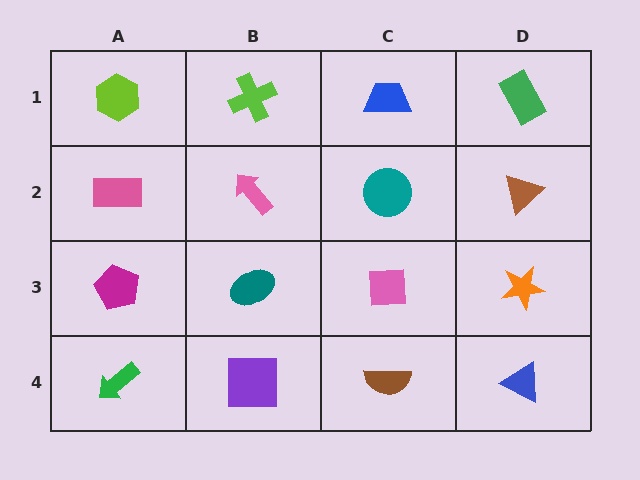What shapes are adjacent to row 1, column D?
A brown triangle (row 2, column D), a blue trapezoid (row 1, column C).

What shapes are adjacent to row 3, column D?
A brown triangle (row 2, column D), a blue triangle (row 4, column D), a pink square (row 3, column C).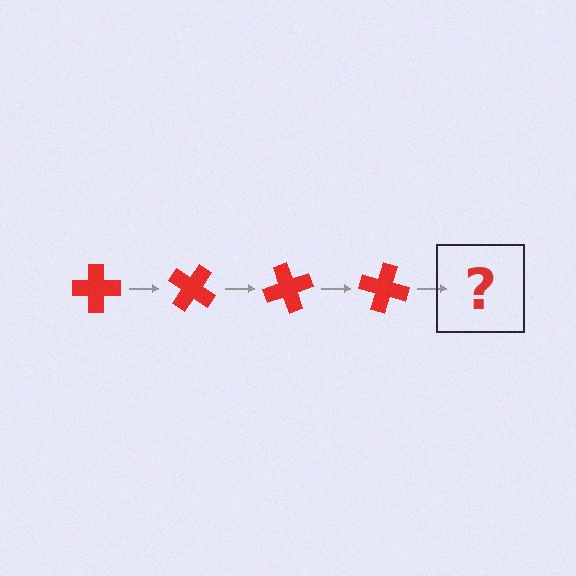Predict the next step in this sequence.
The next step is a red cross rotated 140 degrees.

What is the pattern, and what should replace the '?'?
The pattern is that the cross rotates 35 degrees each step. The '?' should be a red cross rotated 140 degrees.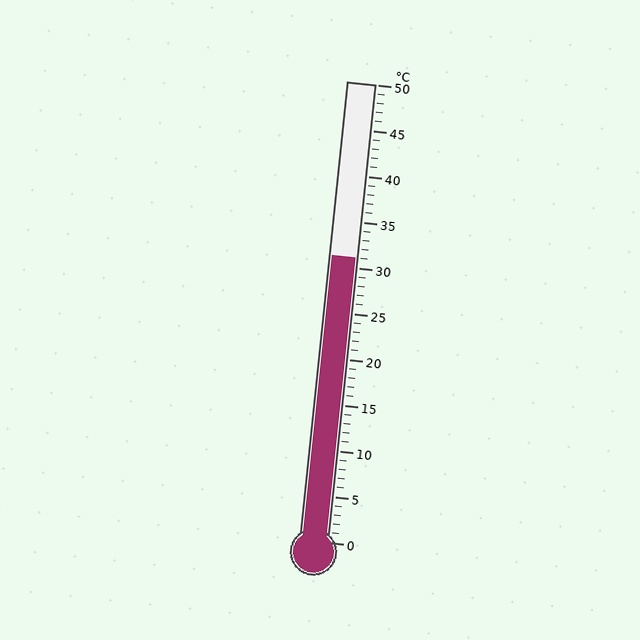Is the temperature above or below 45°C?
The temperature is below 45°C.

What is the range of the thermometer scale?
The thermometer scale ranges from 0°C to 50°C.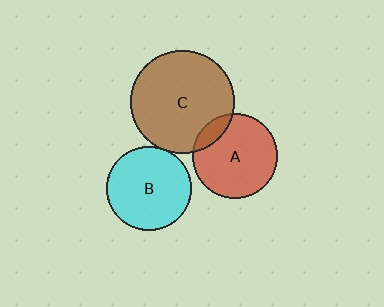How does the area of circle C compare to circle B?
Approximately 1.5 times.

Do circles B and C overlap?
Yes.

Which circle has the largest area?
Circle C (brown).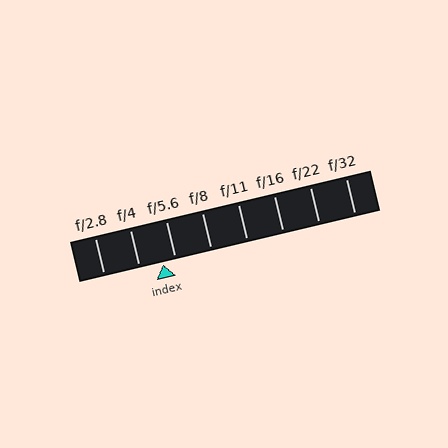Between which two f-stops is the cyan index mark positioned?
The index mark is between f/4 and f/5.6.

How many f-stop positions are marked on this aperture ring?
There are 8 f-stop positions marked.